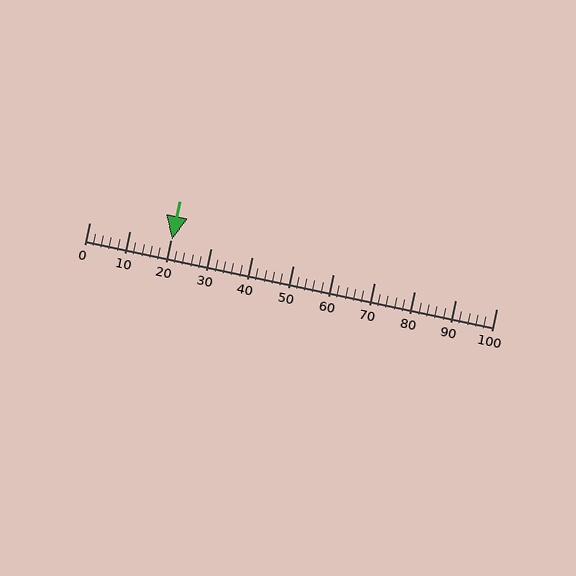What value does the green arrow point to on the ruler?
The green arrow points to approximately 20.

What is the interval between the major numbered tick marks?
The major tick marks are spaced 10 units apart.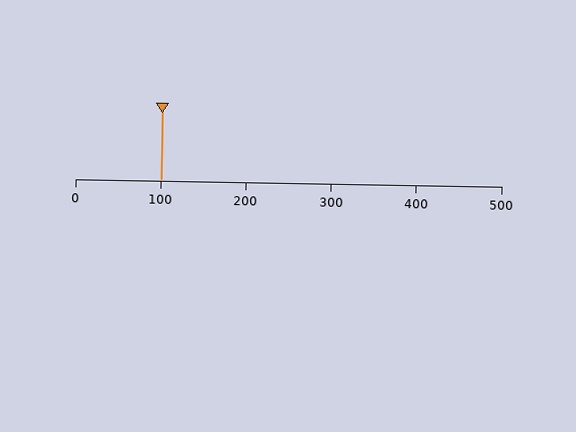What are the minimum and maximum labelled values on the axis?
The axis runs from 0 to 500.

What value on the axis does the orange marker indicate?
The marker indicates approximately 100.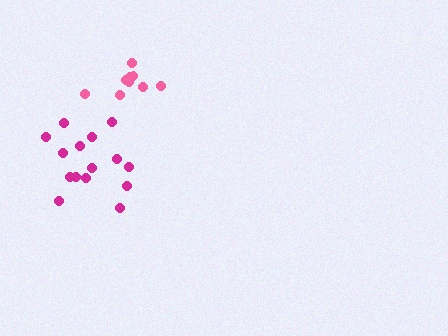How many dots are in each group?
Group 1: 10 dots, Group 2: 15 dots (25 total).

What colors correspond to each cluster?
The clusters are colored: pink, magenta.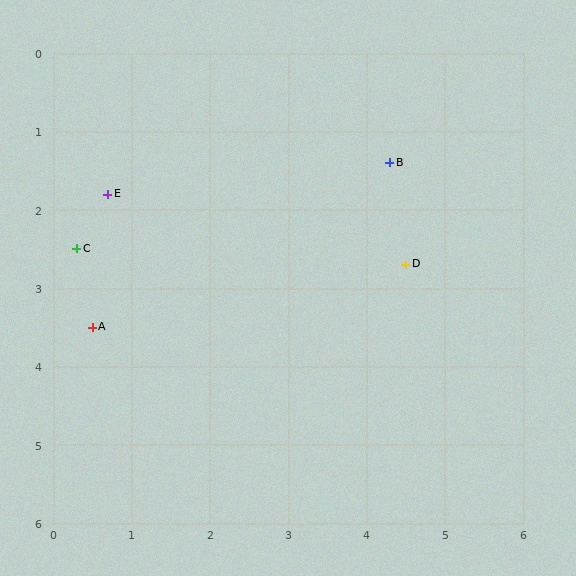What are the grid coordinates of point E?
Point E is at approximately (0.7, 1.8).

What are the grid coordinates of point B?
Point B is at approximately (4.3, 1.4).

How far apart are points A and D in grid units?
Points A and D are about 4.1 grid units apart.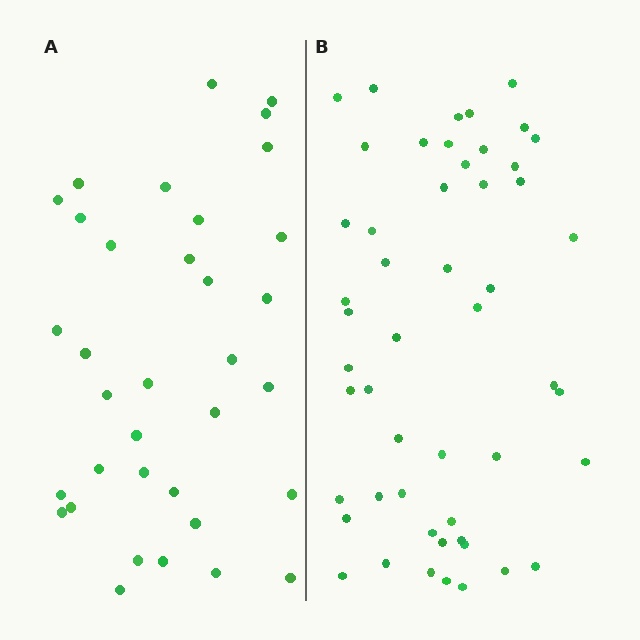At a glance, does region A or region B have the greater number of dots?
Region B (the right region) has more dots.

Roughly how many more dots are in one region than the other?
Region B has approximately 15 more dots than region A.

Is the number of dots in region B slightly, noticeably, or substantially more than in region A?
Region B has substantially more. The ratio is roughly 1.5 to 1.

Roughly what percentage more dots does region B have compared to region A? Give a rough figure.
About 45% more.